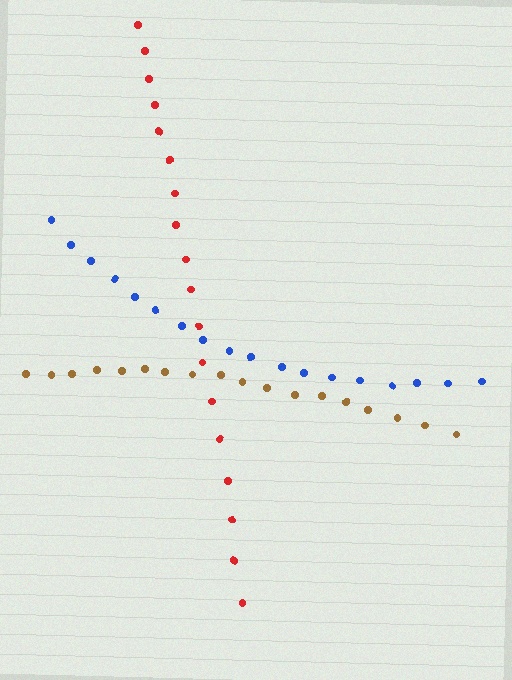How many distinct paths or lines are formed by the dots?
There are 3 distinct paths.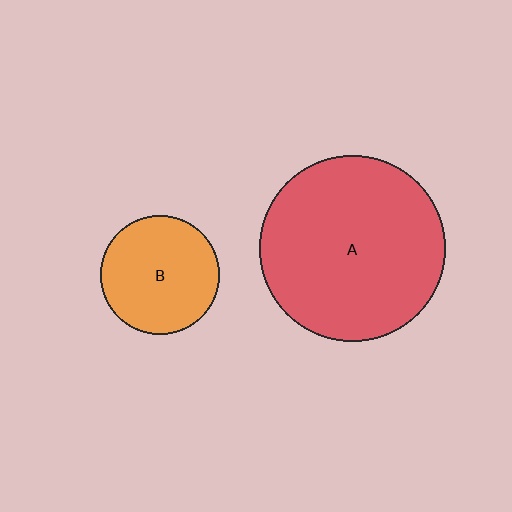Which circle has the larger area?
Circle A (red).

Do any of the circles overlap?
No, none of the circles overlap.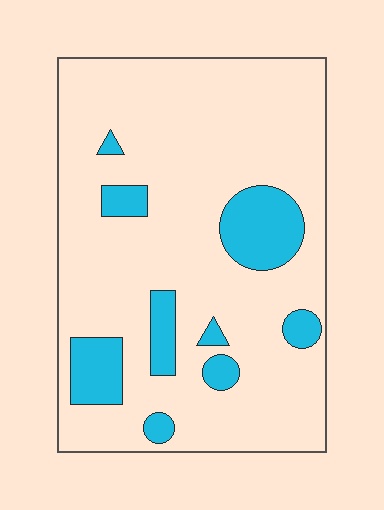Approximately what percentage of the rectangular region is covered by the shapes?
Approximately 15%.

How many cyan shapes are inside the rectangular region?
9.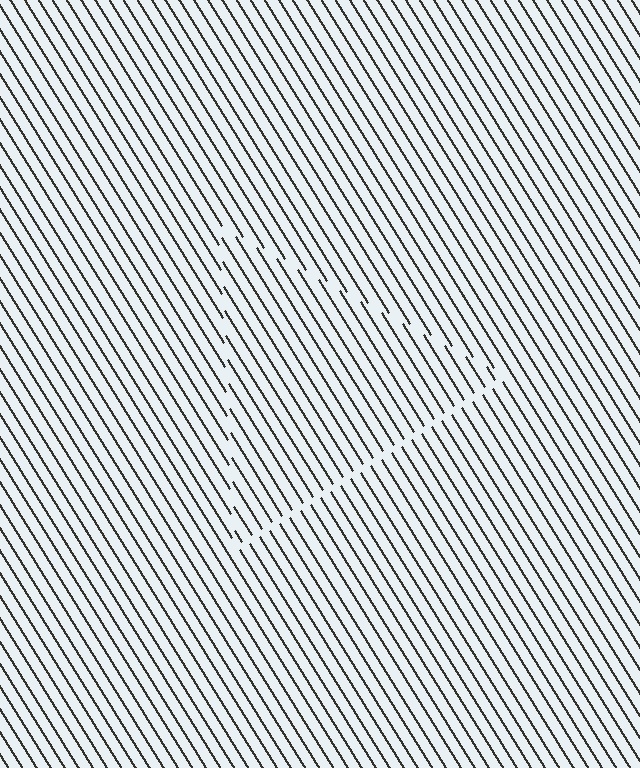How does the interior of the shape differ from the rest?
The interior of the shape contains the same grating, shifted by half a period — the contour is defined by the phase discontinuity where line-ends from the inner and outer gratings abut.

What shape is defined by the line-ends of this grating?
An illusory triangle. The interior of the shape contains the same grating, shifted by half a period — the contour is defined by the phase discontinuity where line-ends from the inner and outer gratings abut.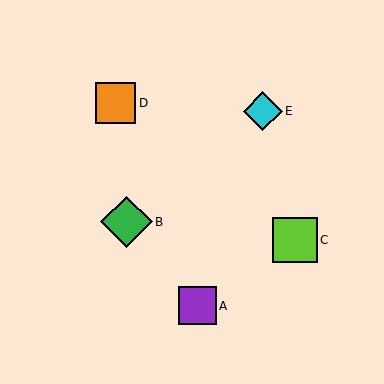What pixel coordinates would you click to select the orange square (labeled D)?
Click at (115, 103) to select the orange square D.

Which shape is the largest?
The green diamond (labeled B) is the largest.